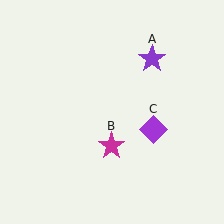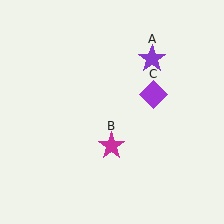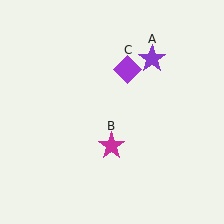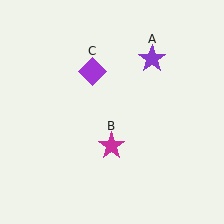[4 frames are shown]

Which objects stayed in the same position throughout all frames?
Purple star (object A) and magenta star (object B) remained stationary.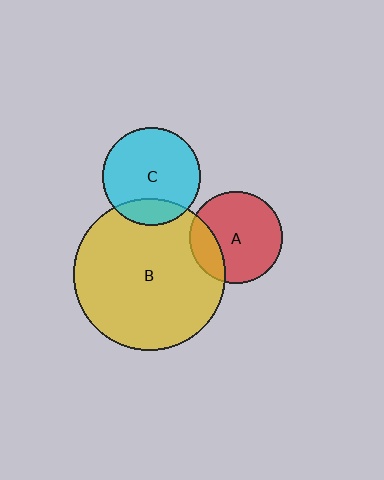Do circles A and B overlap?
Yes.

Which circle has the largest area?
Circle B (yellow).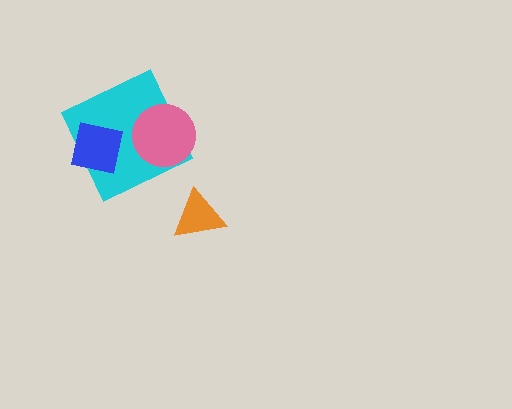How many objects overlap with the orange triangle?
0 objects overlap with the orange triangle.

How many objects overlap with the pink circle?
1 object overlaps with the pink circle.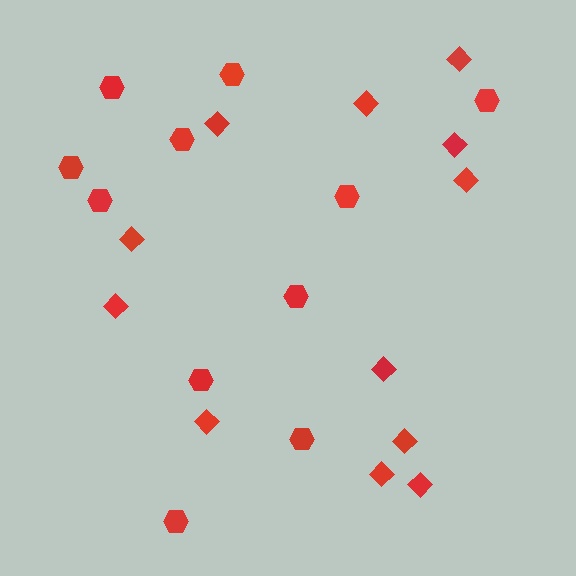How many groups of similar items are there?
There are 2 groups: one group of diamonds (12) and one group of hexagons (11).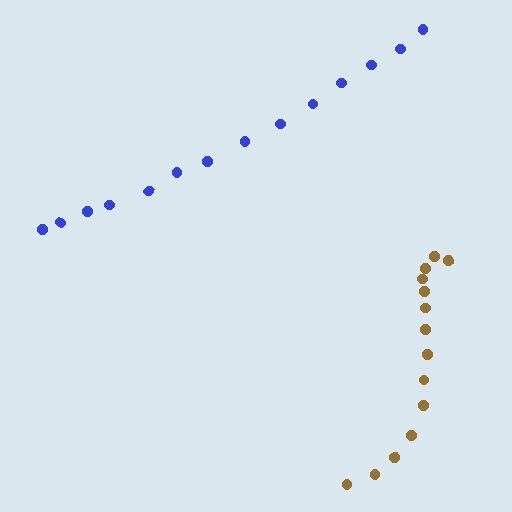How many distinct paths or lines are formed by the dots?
There are 2 distinct paths.